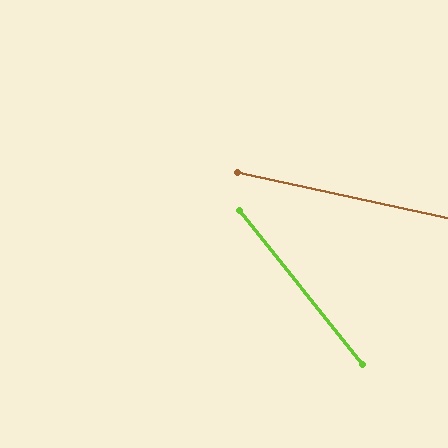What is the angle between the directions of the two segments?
Approximately 39 degrees.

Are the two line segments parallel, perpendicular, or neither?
Neither parallel nor perpendicular — they differ by about 39°.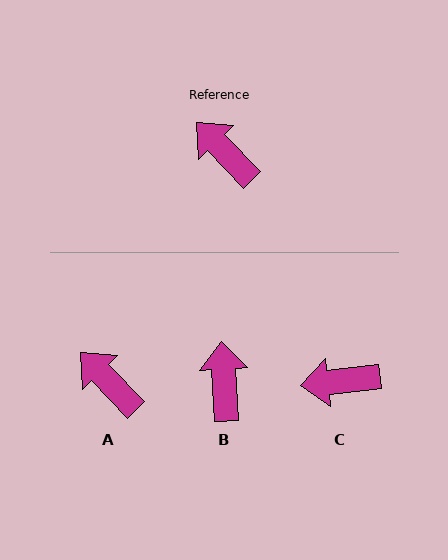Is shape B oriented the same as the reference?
No, it is off by about 40 degrees.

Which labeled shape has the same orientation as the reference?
A.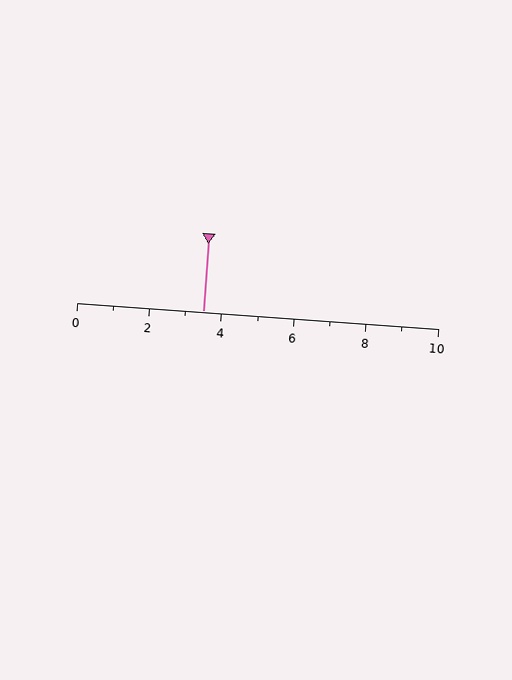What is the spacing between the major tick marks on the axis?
The major ticks are spaced 2 apart.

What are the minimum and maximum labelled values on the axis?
The axis runs from 0 to 10.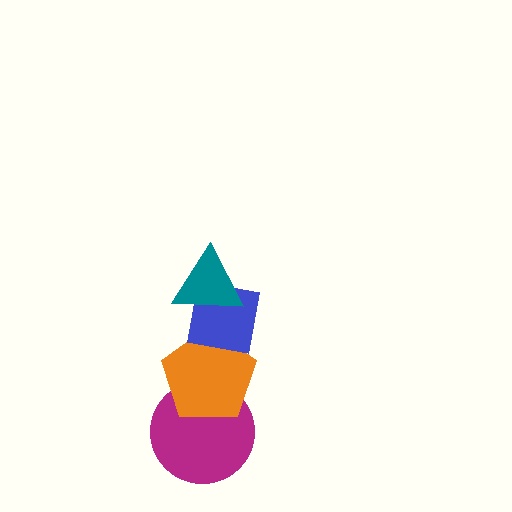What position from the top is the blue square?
The blue square is 2nd from the top.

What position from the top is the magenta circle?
The magenta circle is 4th from the top.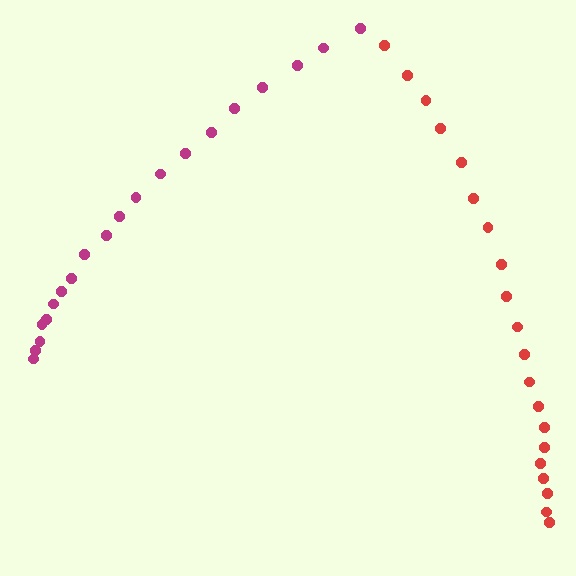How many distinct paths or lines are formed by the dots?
There are 2 distinct paths.